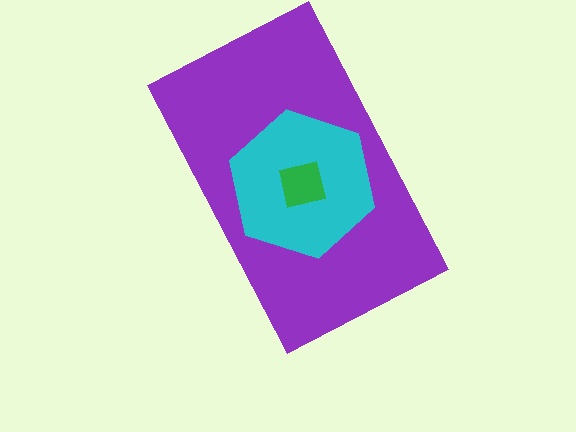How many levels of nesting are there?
3.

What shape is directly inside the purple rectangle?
The cyan hexagon.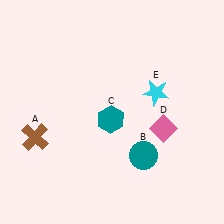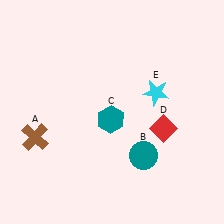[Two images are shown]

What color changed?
The diamond (D) changed from pink in Image 1 to red in Image 2.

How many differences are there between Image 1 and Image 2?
There is 1 difference between the two images.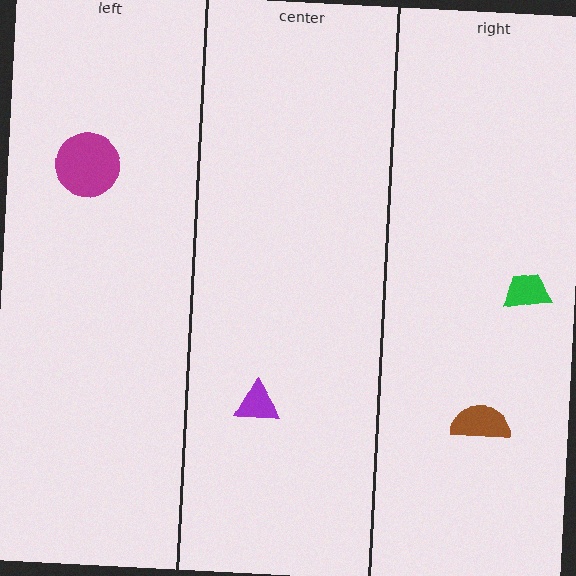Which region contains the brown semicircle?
The right region.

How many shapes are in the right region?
2.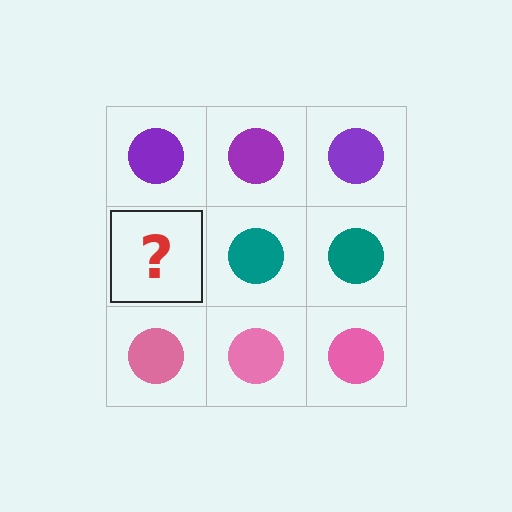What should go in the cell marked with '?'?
The missing cell should contain a teal circle.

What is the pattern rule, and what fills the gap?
The rule is that each row has a consistent color. The gap should be filled with a teal circle.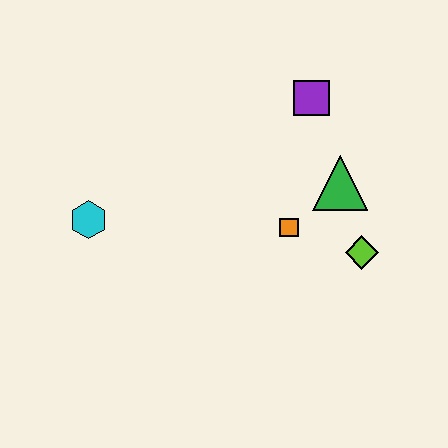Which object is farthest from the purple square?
The cyan hexagon is farthest from the purple square.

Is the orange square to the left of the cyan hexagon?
No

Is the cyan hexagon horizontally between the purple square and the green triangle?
No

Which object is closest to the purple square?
The green triangle is closest to the purple square.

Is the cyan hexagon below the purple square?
Yes